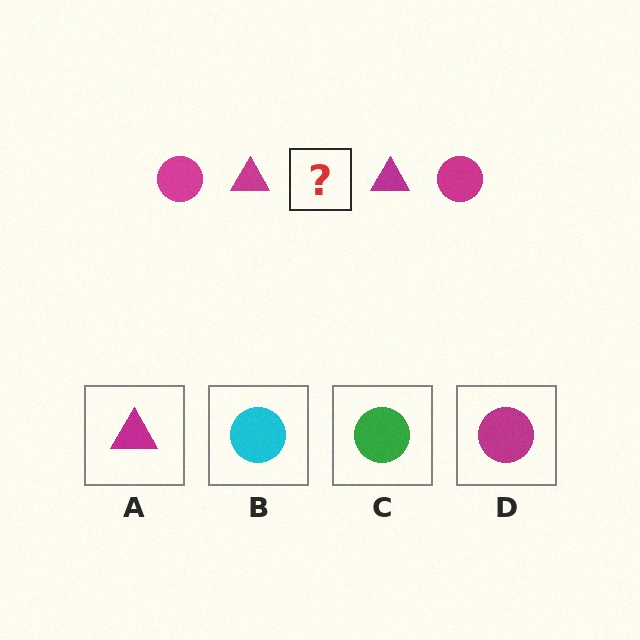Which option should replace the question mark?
Option D.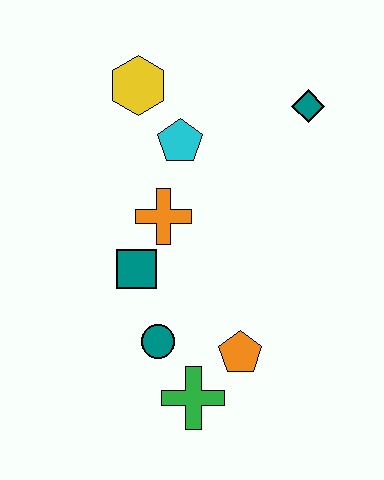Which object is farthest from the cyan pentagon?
The green cross is farthest from the cyan pentagon.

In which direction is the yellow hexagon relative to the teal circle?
The yellow hexagon is above the teal circle.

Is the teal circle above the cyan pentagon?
No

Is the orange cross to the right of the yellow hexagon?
Yes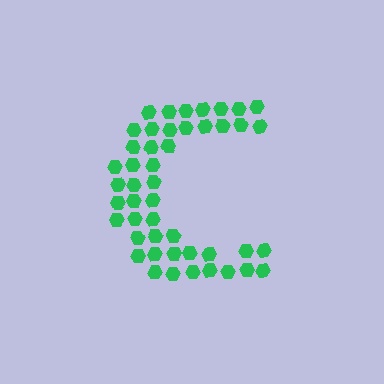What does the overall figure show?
The overall figure shows the letter C.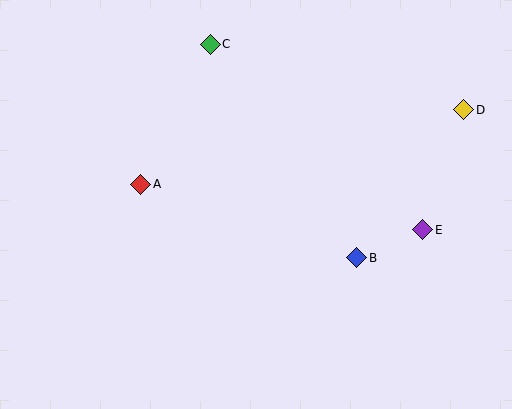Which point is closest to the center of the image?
Point B at (356, 258) is closest to the center.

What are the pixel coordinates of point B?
Point B is at (356, 258).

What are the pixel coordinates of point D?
Point D is at (464, 110).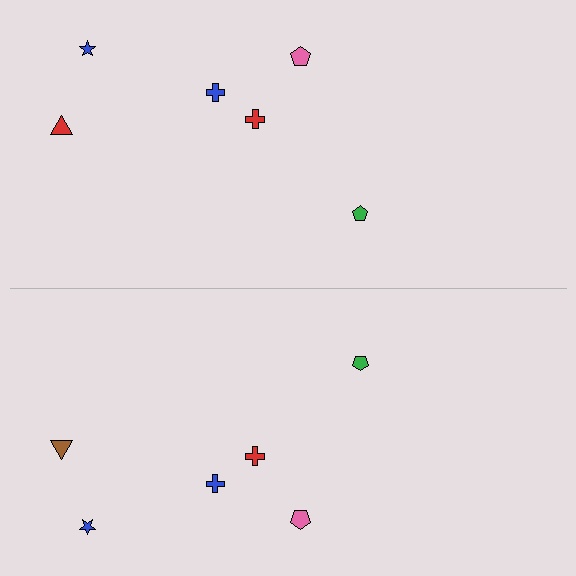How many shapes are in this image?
There are 12 shapes in this image.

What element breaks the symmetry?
The brown triangle on the bottom side breaks the symmetry — its mirror counterpart is red.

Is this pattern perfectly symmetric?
No, the pattern is not perfectly symmetric. The brown triangle on the bottom side breaks the symmetry — its mirror counterpart is red.